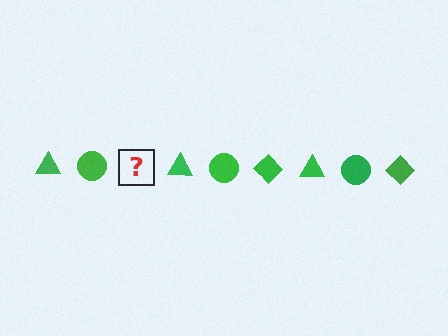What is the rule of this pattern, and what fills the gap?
The rule is that the pattern cycles through triangle, circle, diamond shapes in green. The gap should be filled with a green diamond.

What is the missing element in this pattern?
The missing element is a green diamond.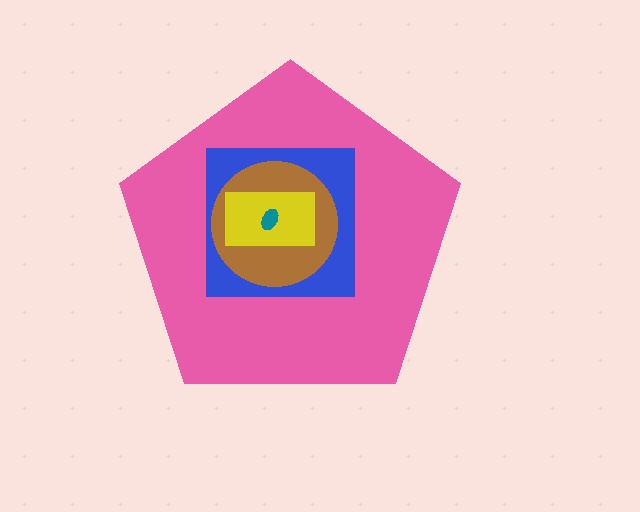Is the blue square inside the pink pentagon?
Yes.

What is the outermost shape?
The pink pentagon.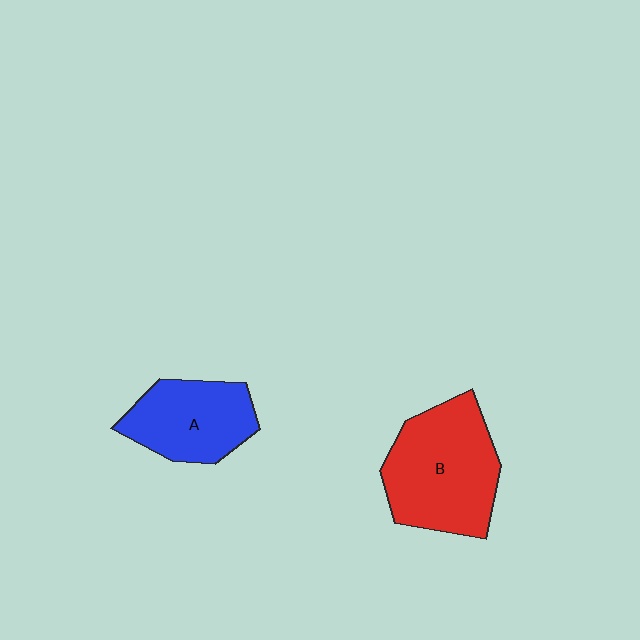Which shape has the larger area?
Shape B (red).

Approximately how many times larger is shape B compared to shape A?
Approximately 1.4 times.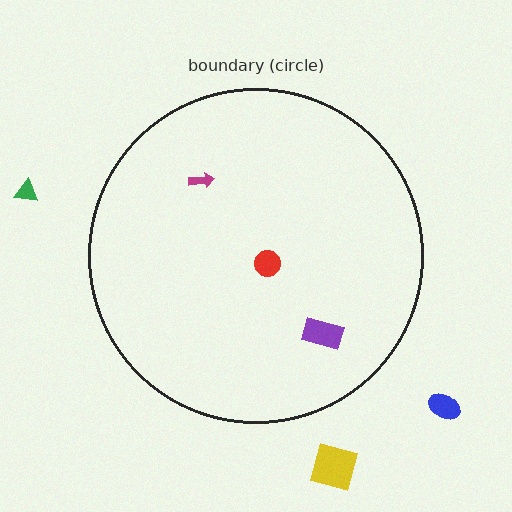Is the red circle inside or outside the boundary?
Inside.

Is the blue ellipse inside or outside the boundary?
Outside.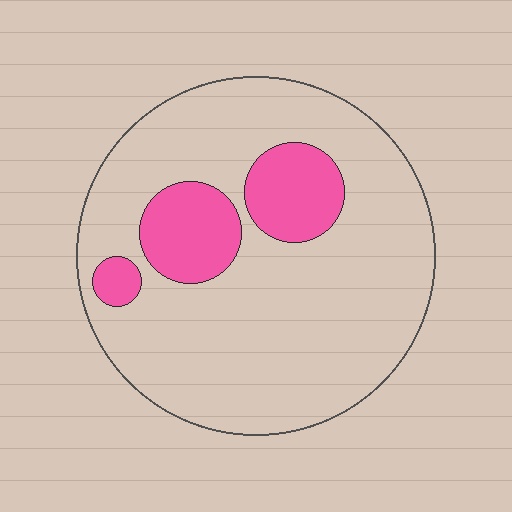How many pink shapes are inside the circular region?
3.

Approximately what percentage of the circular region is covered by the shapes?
Approximately 20%.